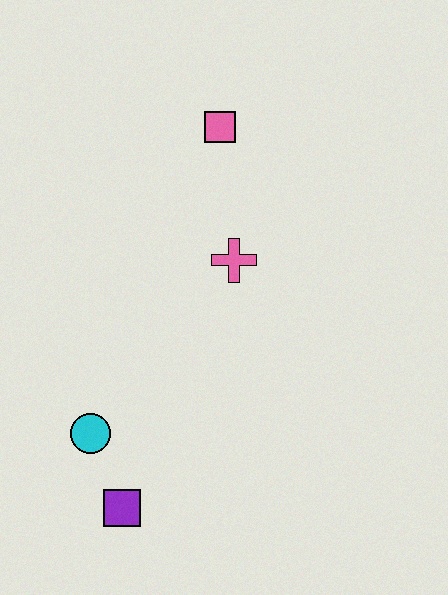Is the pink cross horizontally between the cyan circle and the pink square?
No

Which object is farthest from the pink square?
The purple square is farthest from the pink square.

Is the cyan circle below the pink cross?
Yes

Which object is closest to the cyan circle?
The purple square is closest to the cyan circle.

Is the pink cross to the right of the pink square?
Yes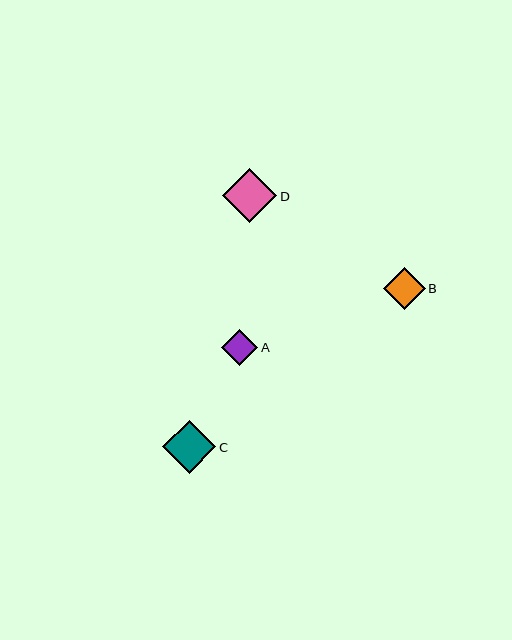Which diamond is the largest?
Diamond D is the largest with a size of approximately 54 pixels.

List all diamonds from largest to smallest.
From largest to smallest: D, C, B, A.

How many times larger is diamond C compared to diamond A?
Diamond C is approximately 1.5 times the size of diamond A.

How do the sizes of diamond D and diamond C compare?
Diamond D and diamond C are approximately the same size.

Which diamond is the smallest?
Diamond A is the smallest with a size of approximately 36 pixels.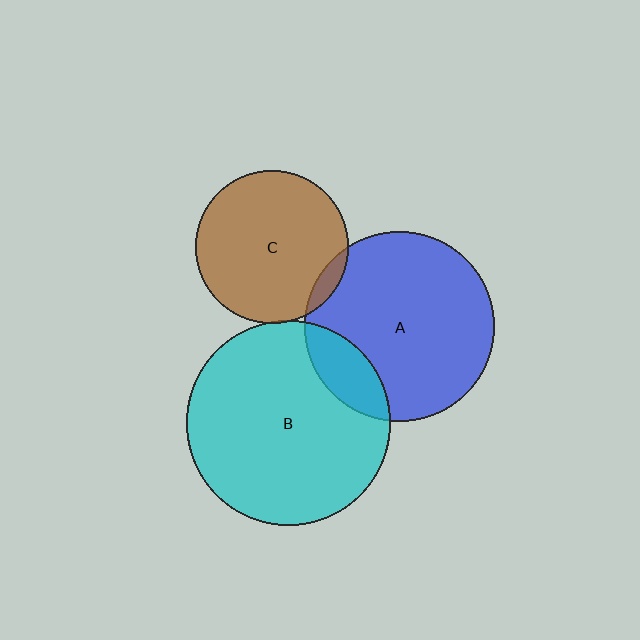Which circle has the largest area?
Circle B (cyan).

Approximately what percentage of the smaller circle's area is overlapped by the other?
Approximately 5%.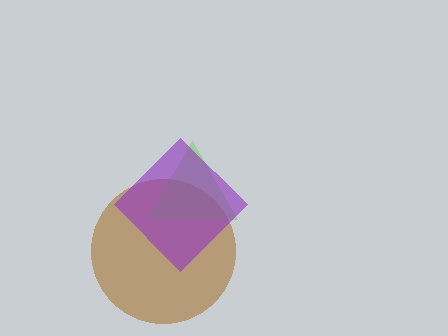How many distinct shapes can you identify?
There are 3 distinct shapes: a brown circle, a lime triangle, a purple diamond.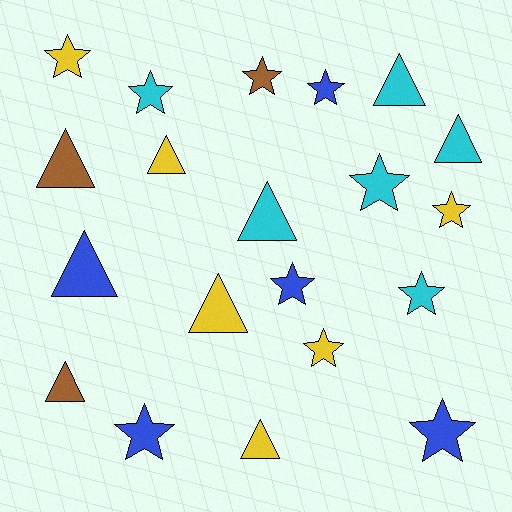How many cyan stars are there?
There are 3 cyan stars.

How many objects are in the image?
There are 20 objects.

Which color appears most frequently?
Yellow, with 6 objects.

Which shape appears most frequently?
Star, with 11 objects.